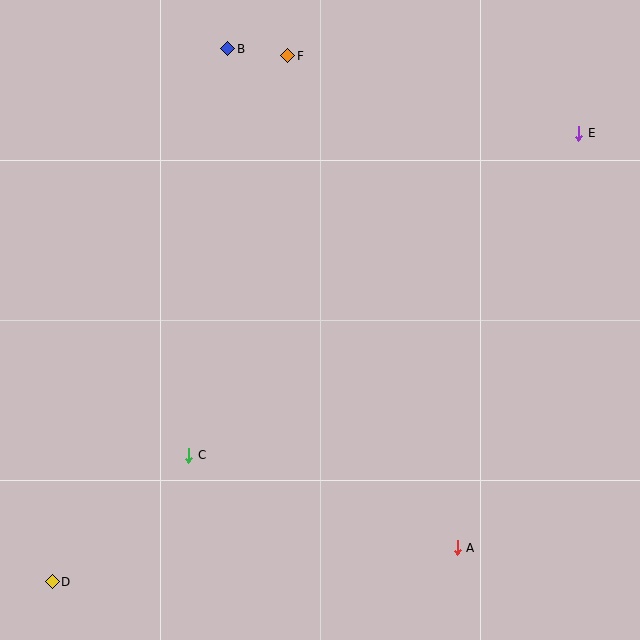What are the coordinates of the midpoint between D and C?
The midpoint between D and C is at (121, 518).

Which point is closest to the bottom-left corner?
Point D is closest to the bottom-left corner.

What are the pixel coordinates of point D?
Point D is at (52, 582).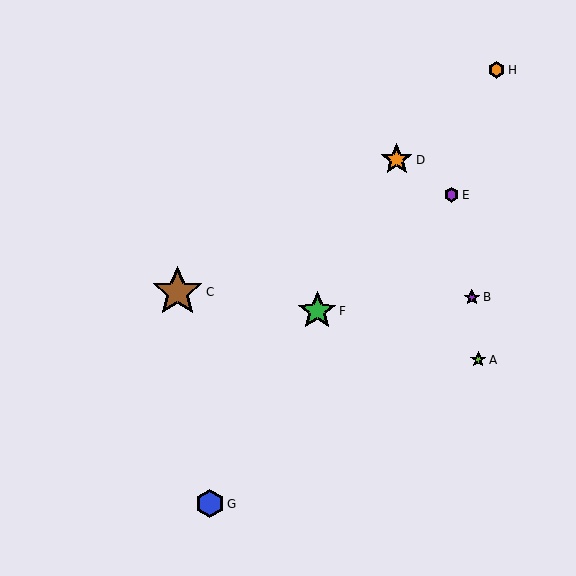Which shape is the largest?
The brown star (labeled C) is the largest.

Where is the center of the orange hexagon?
The center of the orange hexagon is at (496, 70).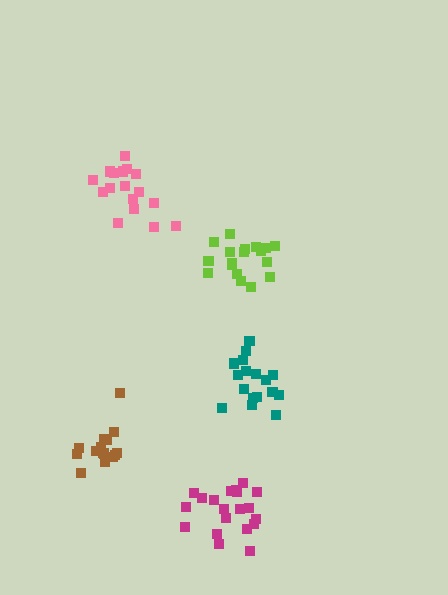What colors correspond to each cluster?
The clusters are colored: lime, pink, magenta, brown, teal.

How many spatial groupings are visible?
There are 5 spatial groupings.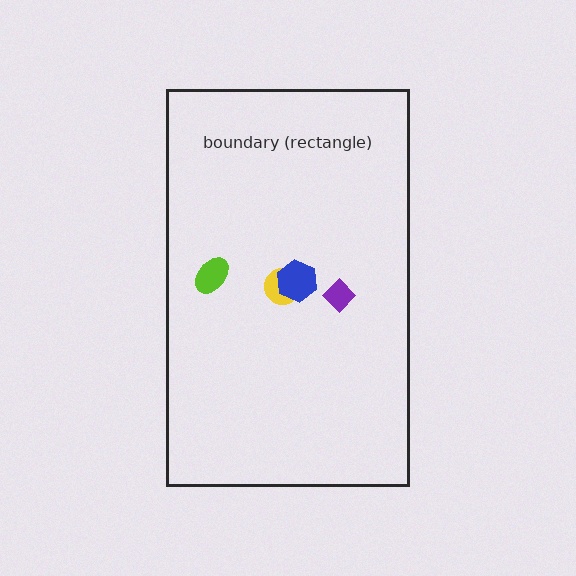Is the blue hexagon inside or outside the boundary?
Inside.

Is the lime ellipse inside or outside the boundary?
Inside.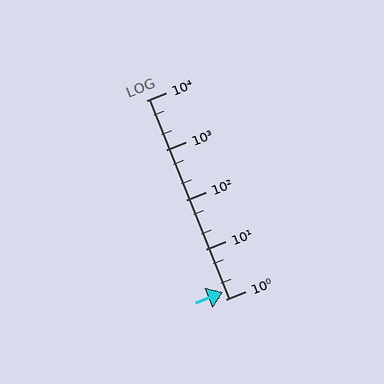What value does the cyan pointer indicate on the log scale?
The pointer indicates approximately 1.4.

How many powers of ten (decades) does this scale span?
The scale spans 4 decades, from 1 to 10000.